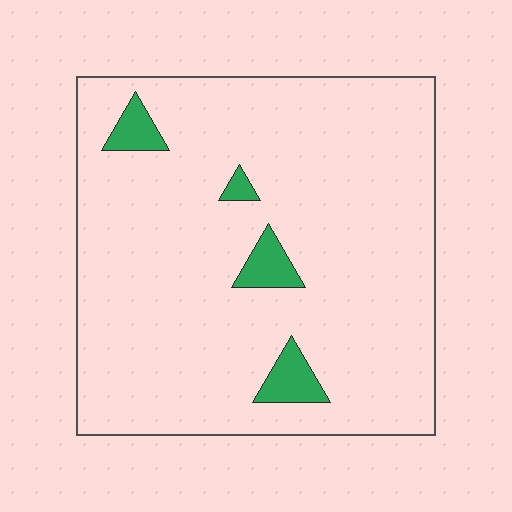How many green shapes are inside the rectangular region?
4.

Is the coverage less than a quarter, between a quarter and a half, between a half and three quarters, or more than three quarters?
Less than a quarter.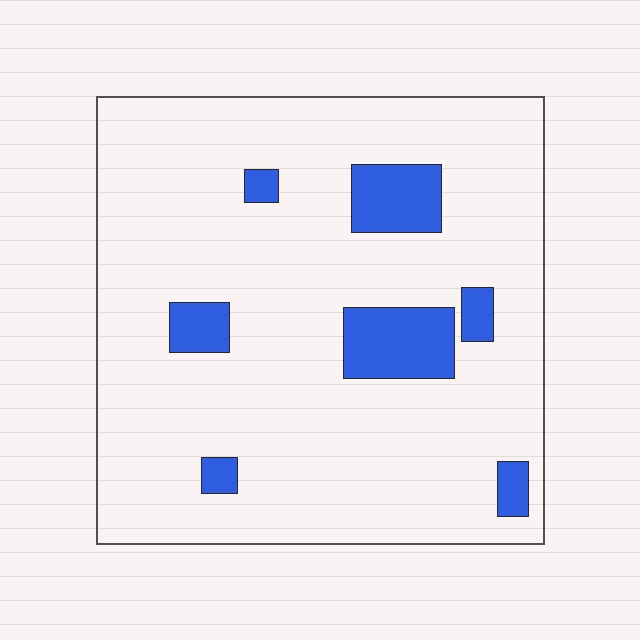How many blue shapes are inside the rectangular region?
7.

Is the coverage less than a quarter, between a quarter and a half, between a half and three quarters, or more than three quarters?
Less than a quarter.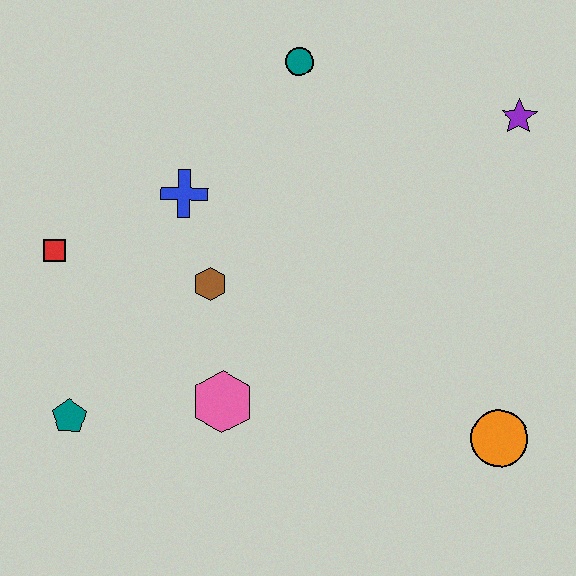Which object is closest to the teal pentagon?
The pink hexagon is closest to the teal pentagon.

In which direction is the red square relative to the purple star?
The red square is to the left of the purple star.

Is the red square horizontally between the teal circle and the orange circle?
No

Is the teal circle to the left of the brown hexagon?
No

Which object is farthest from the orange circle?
The red square is farthest from the orange circle.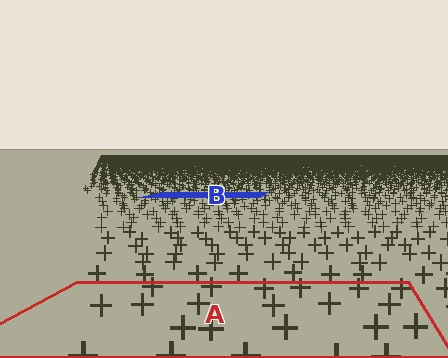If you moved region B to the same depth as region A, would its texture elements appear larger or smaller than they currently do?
They would appear larger. At a closer depth, the same texture elements are projected at a bigger on-screen size.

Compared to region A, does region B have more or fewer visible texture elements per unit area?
Region B has more texture elements per unit area — they are packed more densely because it is farther away.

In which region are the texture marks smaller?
The texture marks are smaller in region B, because it is farther away.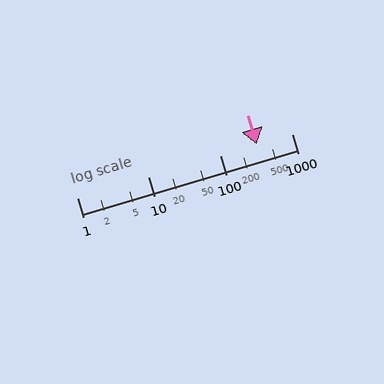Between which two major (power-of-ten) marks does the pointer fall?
The pointer is between 100 and 1000.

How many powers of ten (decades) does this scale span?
The scale spans 3 decades, from 1 to 1000.